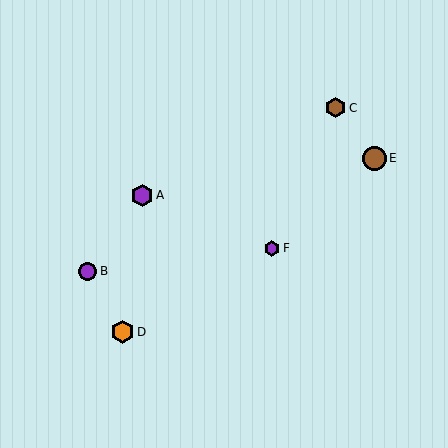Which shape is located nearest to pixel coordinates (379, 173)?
The brown circle (labeled E) at (374, 158) is nearest to that location.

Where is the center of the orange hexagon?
The center of the orange hexagon is at (122, 332).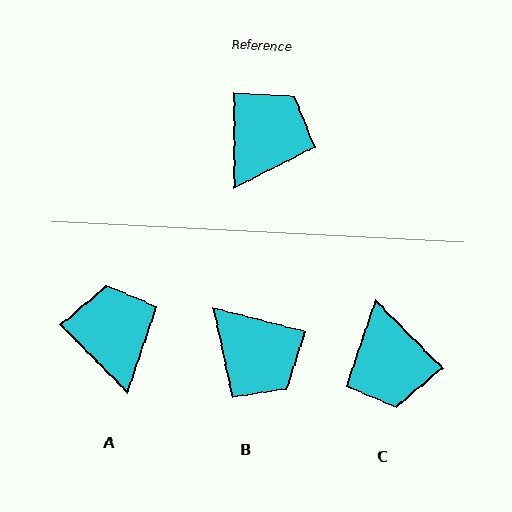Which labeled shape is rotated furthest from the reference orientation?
C, about 136 degrees away.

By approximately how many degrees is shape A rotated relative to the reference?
Approximately 45 degrees counter-clockwise.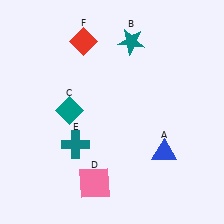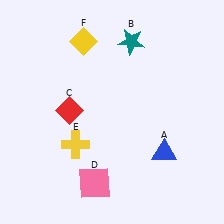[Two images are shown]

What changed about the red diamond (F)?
In Image 1, F is red. In Image 2, it changed to yellow.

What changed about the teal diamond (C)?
In Image 1, C is teal. In Image 2, it changed to red.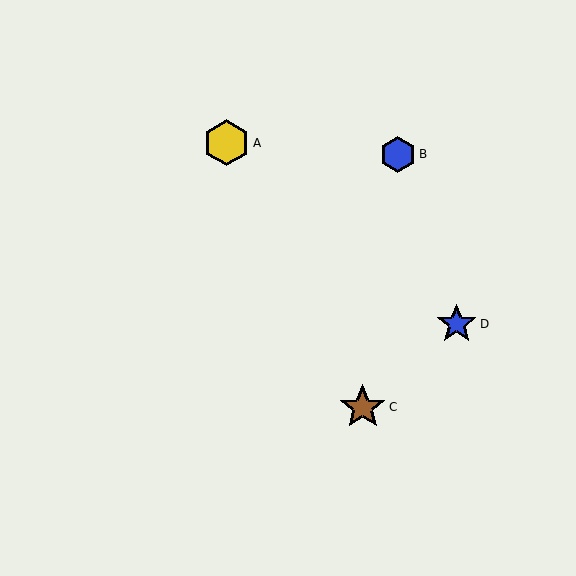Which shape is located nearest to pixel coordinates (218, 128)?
The yellow hexagon (labeled A) at (227, 143) is nearest to that location.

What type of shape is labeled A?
Shape A is a yellow hexagon.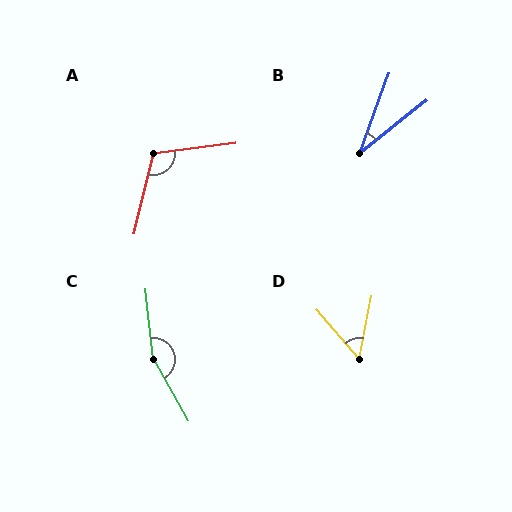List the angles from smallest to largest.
B (31°), D (52°), A (111°), C (157°).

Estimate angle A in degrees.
Approximately 111 degrees.